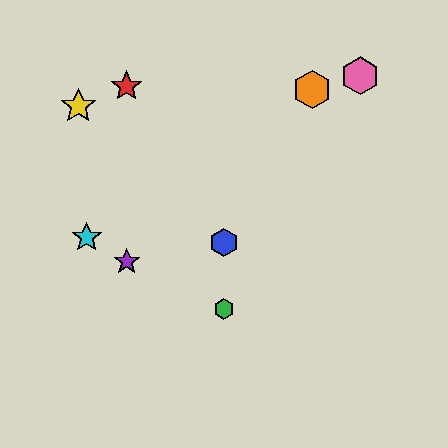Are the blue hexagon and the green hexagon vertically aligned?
Yes, both are at x≈224.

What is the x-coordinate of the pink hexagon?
The pink hexagon is at x≈360.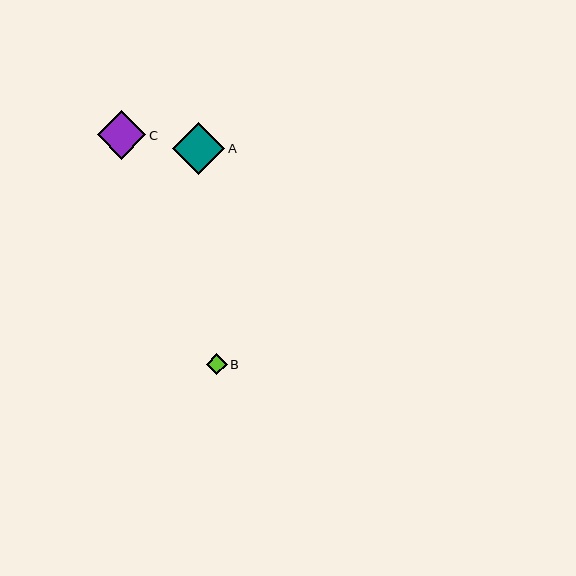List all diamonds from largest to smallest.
From largest to smallest: A, C, B.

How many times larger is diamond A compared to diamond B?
Diamond A is approximately 2.5 times the size of diamond B.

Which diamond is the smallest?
Diamond B is the smallest with a size of approximately 21 pixels.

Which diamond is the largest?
Diamond A is the largest with a size of approximately 52 pixels.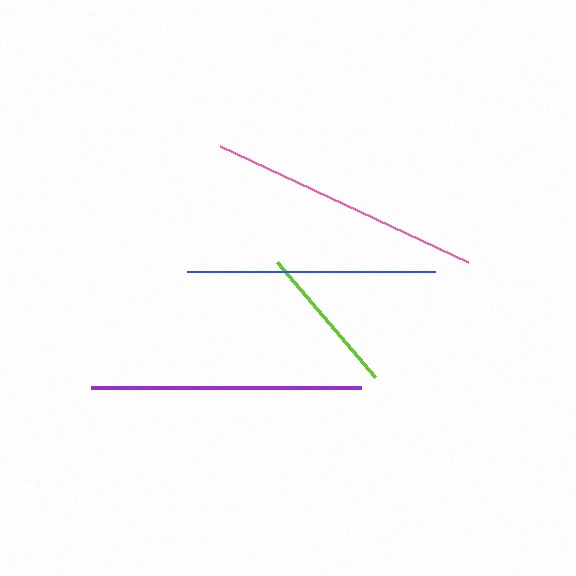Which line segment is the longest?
The pink line is the longest at approximately 274 pixels.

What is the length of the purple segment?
The purple segment is approximately 270 pixels long.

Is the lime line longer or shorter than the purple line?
The purple line is longer than the lime line.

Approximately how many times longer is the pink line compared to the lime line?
The pink line is approximately 1.8 times the length of the lime line.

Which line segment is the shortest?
The lime line is the shortest at approximately 151 pixels.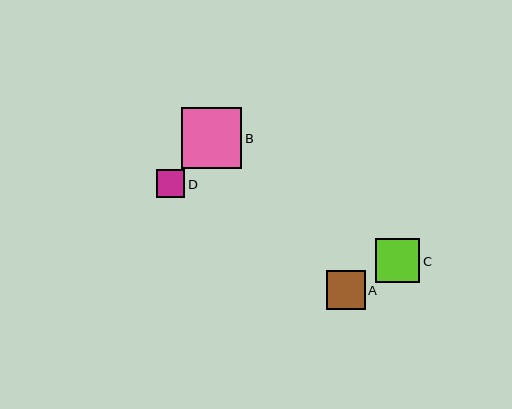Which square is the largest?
Square B is the largest with a size of approximately 60 pixels.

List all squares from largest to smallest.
From largest to smallest: B, C, A, D.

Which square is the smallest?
Square D is the smallest with a size of approximately 28 pixels.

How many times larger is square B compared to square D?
Square B is approximately 2.2 times the size of square D.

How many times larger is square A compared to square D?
Square A is approximately 1.4 times the size of square D.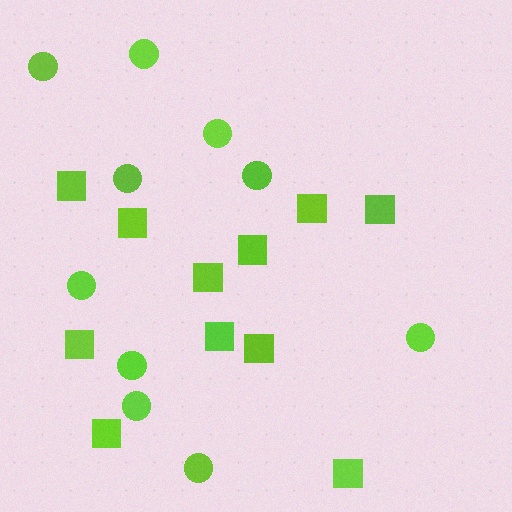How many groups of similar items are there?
There are 2 groups: one group of circles (10) and one group of squares (11).